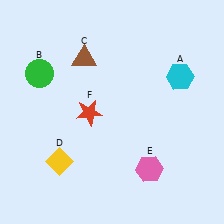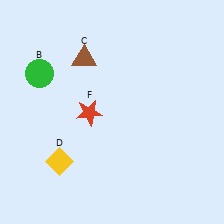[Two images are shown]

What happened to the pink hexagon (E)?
The pink hexagon (E) was removed in Image 2. It was in the bottom-right area of Image 1.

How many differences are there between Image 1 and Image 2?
There are 2 differences between the two images.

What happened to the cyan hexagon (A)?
The cyan hexagon (A) was removed in Image 2. It was in the top-right area of Image 1.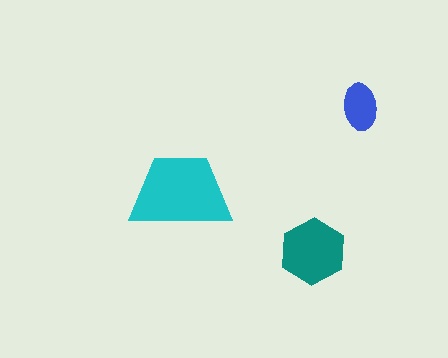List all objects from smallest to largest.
The blue ellipse, the teal hexagon, the cyan trapezoid.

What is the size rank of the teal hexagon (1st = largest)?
2nd.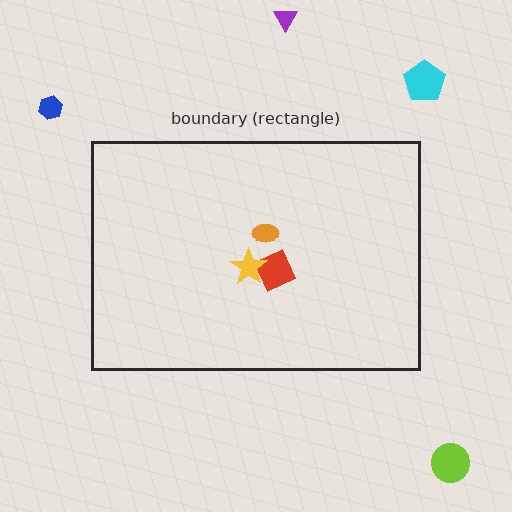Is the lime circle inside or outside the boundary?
Outside.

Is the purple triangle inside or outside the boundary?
Outside.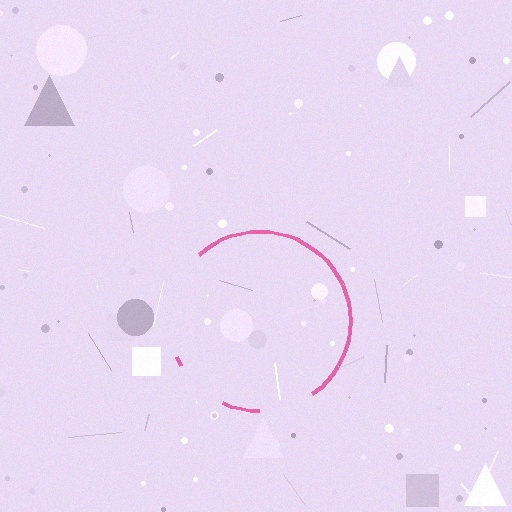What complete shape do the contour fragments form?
The contour fragments form a circle.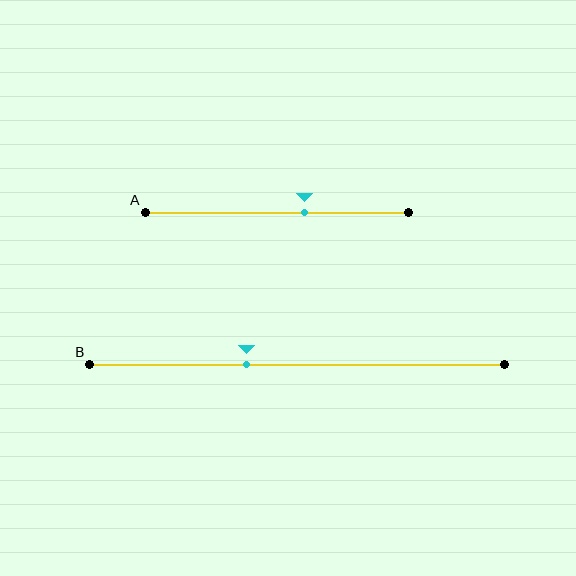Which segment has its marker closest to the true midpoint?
Segment A has its marker closest to the true midpoint.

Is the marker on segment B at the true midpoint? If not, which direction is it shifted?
No, the marker on segment B is shifted to the left by about 12% of the segment length.